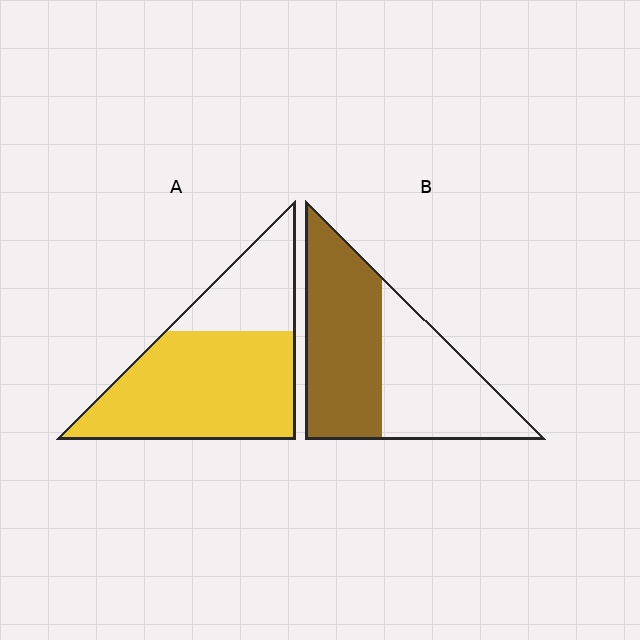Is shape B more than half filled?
Roughly half.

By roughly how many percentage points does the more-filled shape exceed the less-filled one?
By roughly 15 percentage points (A over B).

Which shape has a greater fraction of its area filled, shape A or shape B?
Shape A.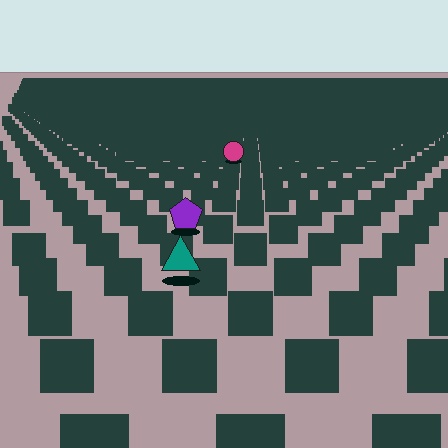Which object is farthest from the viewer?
The magenta circle is farthest from the viewer. It appears smaller and the ground texture around it is denser.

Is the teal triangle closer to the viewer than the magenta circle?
Yes. The teal triangle is closer — you can tell from the texture gradient: the ground texture is coarser near it.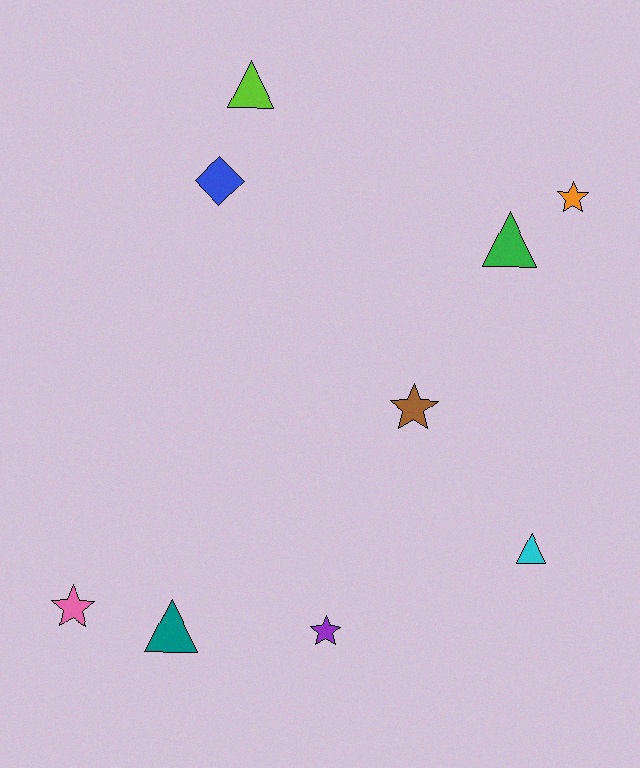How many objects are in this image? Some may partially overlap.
There are 9 objects.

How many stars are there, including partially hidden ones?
There are 4 stars.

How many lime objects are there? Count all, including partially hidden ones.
There is 1 lime object.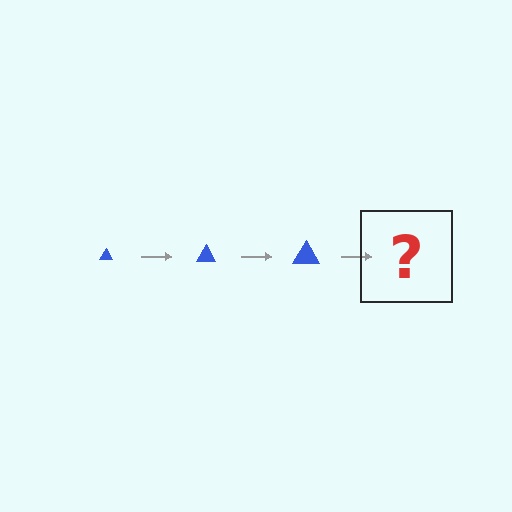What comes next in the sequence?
The next element should be a blue triangle, larger than the previous one.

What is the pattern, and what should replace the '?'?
The pattern is that the triangle gets progressively larger each step. The '?' should be a blue triangle, larger than the previous one.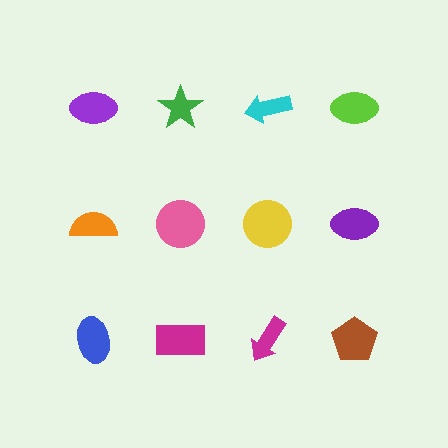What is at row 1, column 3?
A cyan arrow.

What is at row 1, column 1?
A purple ellipse.